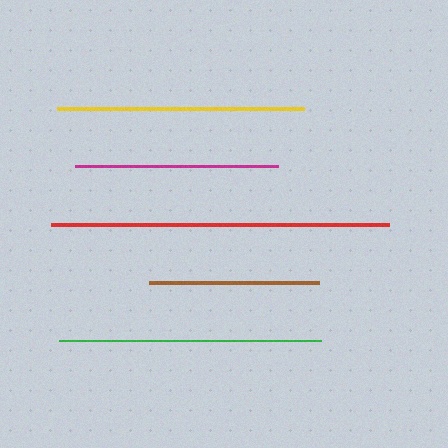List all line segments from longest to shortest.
From longest to shortest: red, green, yellow, magenta, brown.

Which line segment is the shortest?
The brown line is the shortest at approximately 170 pixels.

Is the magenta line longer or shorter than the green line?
The green line is longer than the magenta line.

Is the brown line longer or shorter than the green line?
The green line is longer than the brown line.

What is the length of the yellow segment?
The yellow segment is approximately 248 pixels long.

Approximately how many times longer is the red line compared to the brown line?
The red line is approximately 2.0 times the length of the brown line.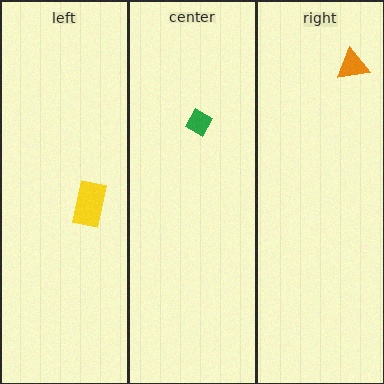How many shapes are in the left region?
1.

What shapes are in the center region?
The green diamond.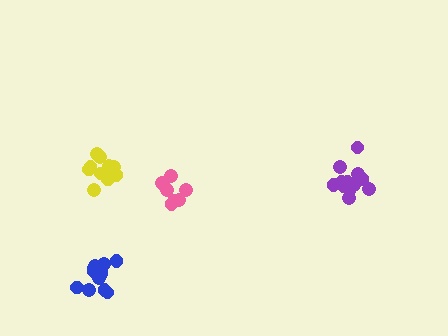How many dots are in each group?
Group 1: 8 dots, Group 2: 12 dots, Group 3: 12 dots, Group 4: 13 dots (45 total).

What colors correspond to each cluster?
The clusters are colored: pink, yellow, blue, purple.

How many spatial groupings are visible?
There are 4 spatial groupings.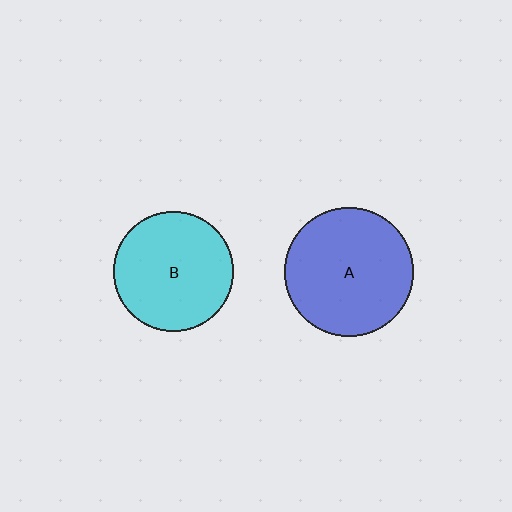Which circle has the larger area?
Circle A (blue).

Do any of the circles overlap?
No, none of the circles overlap.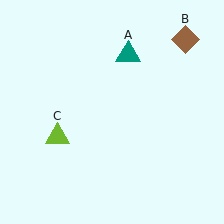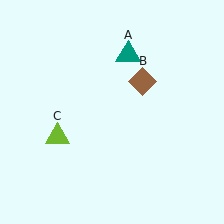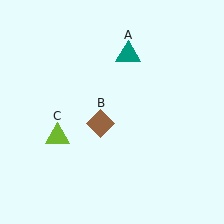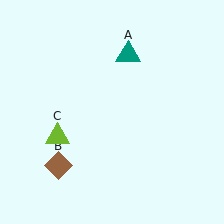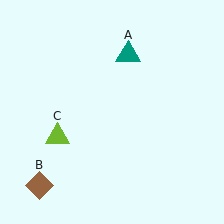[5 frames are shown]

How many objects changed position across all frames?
1 object changed position: brown diamond (object B).